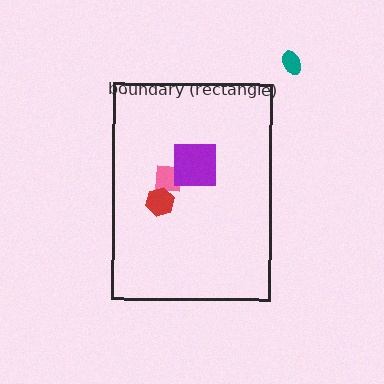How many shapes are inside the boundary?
3 inside, 1 outside.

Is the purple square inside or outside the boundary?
Inside.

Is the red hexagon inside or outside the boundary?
Inside.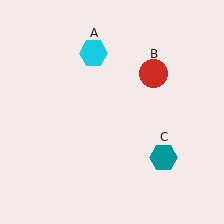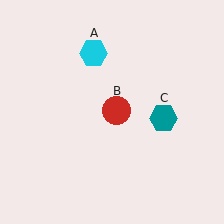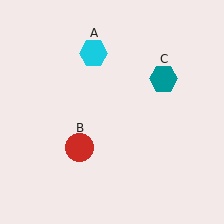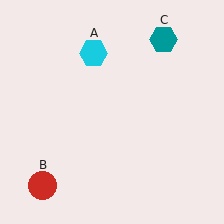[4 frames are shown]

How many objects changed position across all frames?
2 objects changed position: red circle (object B), teal hexagon (object C).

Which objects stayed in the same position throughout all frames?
Cyan hexagon (object A) remained stationary.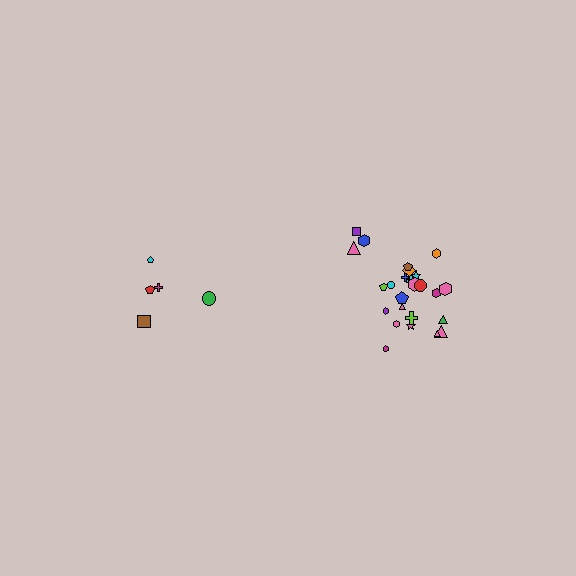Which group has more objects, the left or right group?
The right group.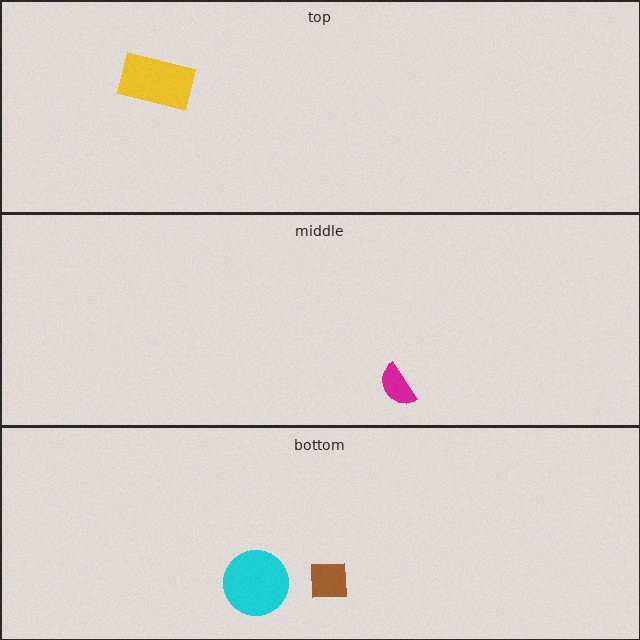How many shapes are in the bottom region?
2.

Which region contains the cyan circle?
The bottom region.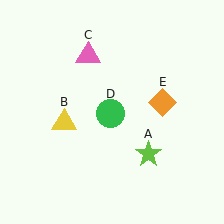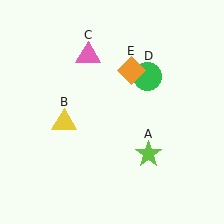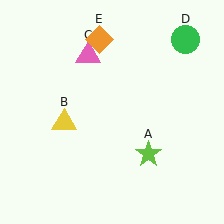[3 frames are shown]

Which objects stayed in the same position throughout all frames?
Lime star (object A) and yellow triangle (object B) and pink triangle (object C) remained stationary.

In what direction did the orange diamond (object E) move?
The orange diamond (object E) moved up and to the left.